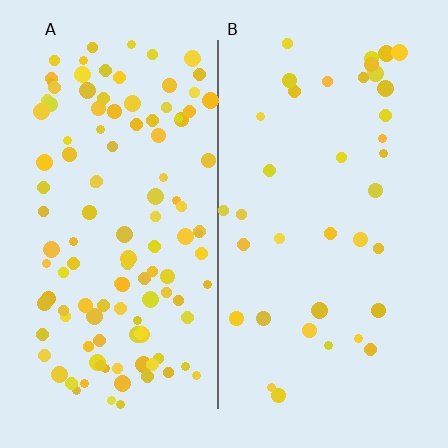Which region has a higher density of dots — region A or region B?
A (the left).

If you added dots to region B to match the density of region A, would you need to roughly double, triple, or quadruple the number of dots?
Approximately triple.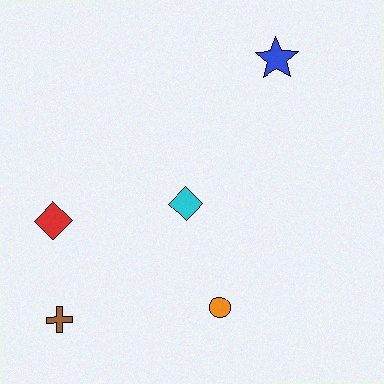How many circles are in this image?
There is 1 circle.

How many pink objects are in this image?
There are no pink objects.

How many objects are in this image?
There are 5 objects.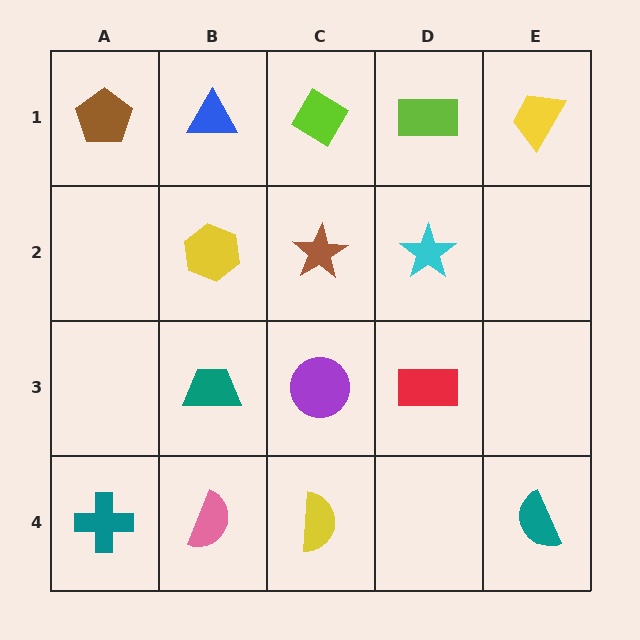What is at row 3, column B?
A teal trapezoid.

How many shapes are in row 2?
3 shapes.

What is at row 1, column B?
A blue triangle.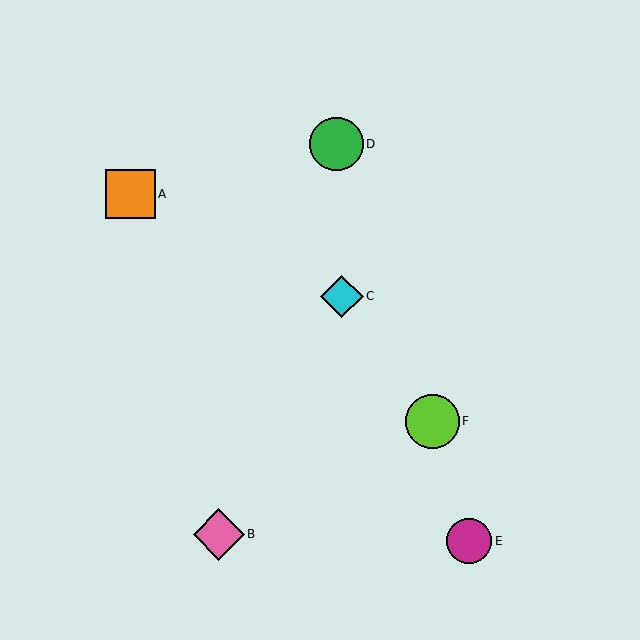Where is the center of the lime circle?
The center of the lime circle is at (432, 421).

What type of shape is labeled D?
Shape D is a green circle.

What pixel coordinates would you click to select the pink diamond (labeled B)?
Click at (219, 535) to select the pink diamond B.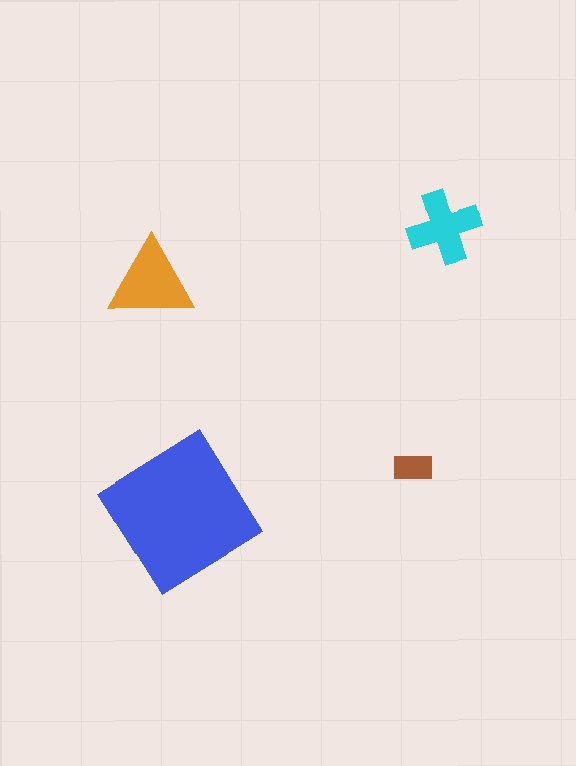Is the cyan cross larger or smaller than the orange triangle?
Smaller.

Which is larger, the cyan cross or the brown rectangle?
The cyan cross.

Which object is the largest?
The blue diamond.